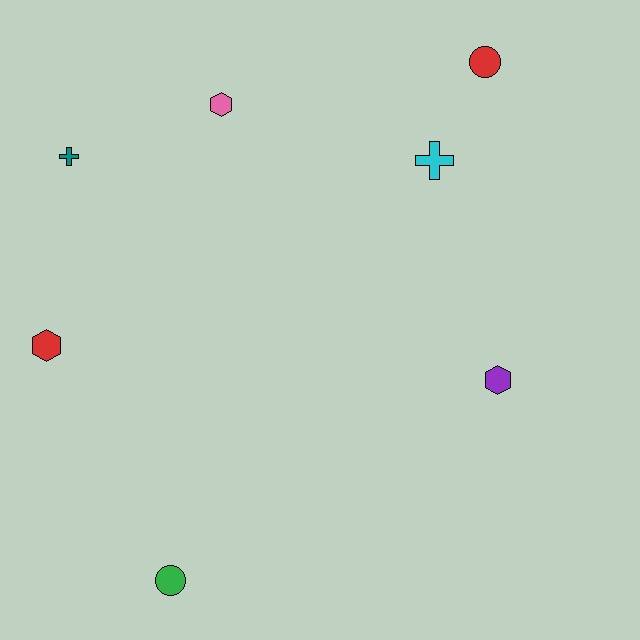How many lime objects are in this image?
There are no lime objects.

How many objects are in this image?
There are 7 objects.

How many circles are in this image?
There are 2 circles.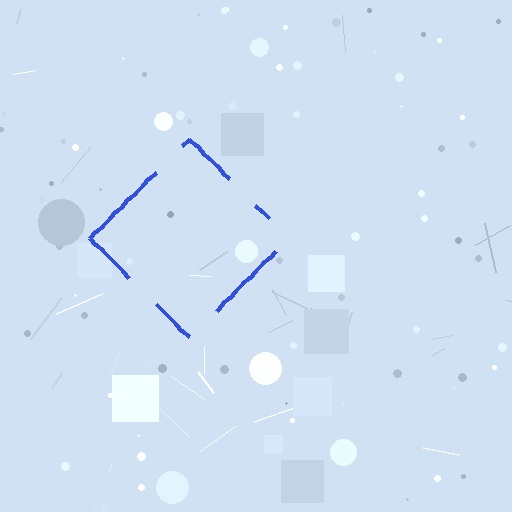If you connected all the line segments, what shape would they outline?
They would outline a diamond.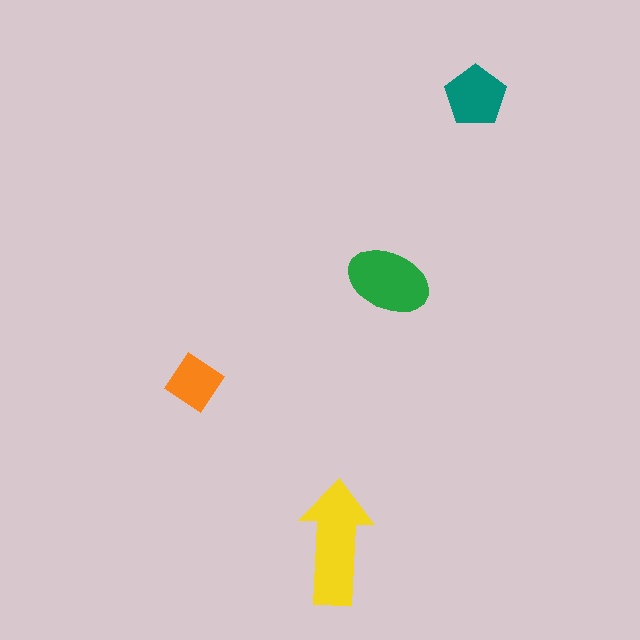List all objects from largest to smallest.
The yellow arrow, the green ellipse, the teal pentagon, the orange diamond.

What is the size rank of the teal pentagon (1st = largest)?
3rd.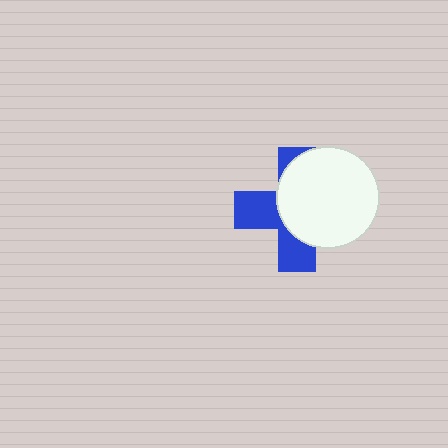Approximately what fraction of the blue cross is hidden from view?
Roughly 57% of the blue cross is hidden behind the white circle.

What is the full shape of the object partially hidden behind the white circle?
The partially hidden object is a blue cross.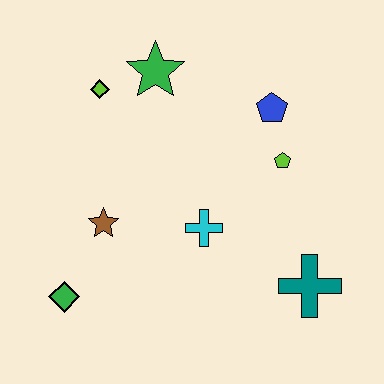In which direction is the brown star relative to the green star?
The brown star is below the green star.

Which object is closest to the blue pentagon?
The lime pentagon is closest to the blue pentagon.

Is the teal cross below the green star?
Yes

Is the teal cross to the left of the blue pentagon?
No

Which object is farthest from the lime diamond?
The teal cross is farthest from the lime diamond.